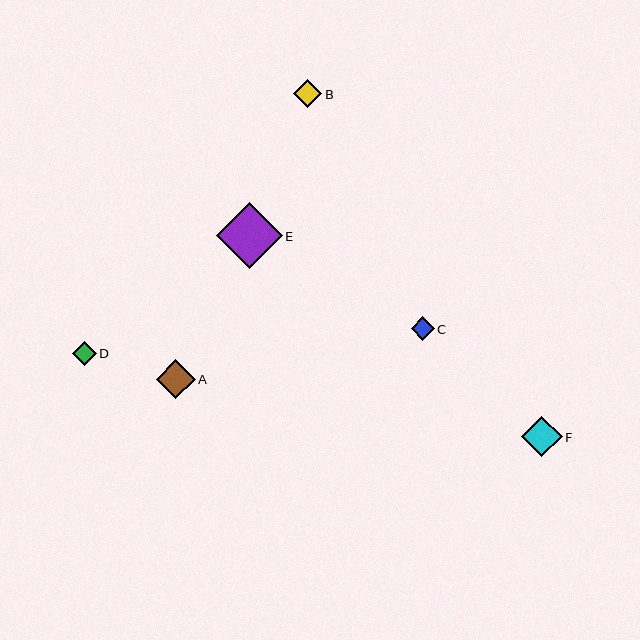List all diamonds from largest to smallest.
From largest to smallest: E, F, A, B, D, C.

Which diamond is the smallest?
Diamond C is the smallest with a size of approximately 23 pixels.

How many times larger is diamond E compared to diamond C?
Diamond E is approximately 2.8 times the size of diamond C.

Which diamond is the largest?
Diamond E is the largest with a size of approximately 66 pixels.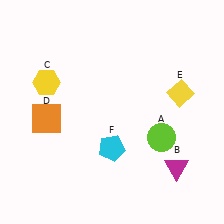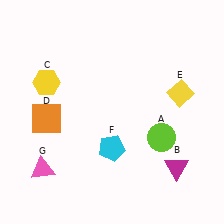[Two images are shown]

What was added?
A pink triangle (G) was added in Image 2.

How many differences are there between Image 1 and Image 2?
There is 1 difference between the two images.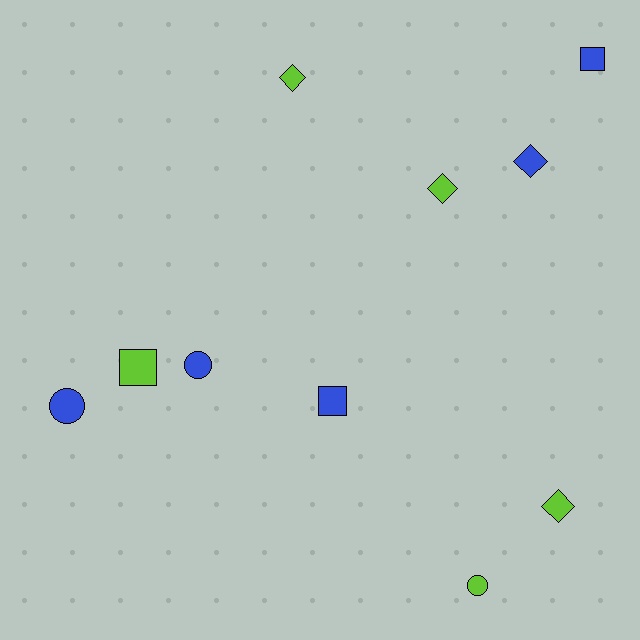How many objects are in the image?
There are 10 objects.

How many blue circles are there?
There are 2 blue circles.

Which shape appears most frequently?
Diamond, with 4 objects.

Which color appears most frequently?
Blue, with 5 objects.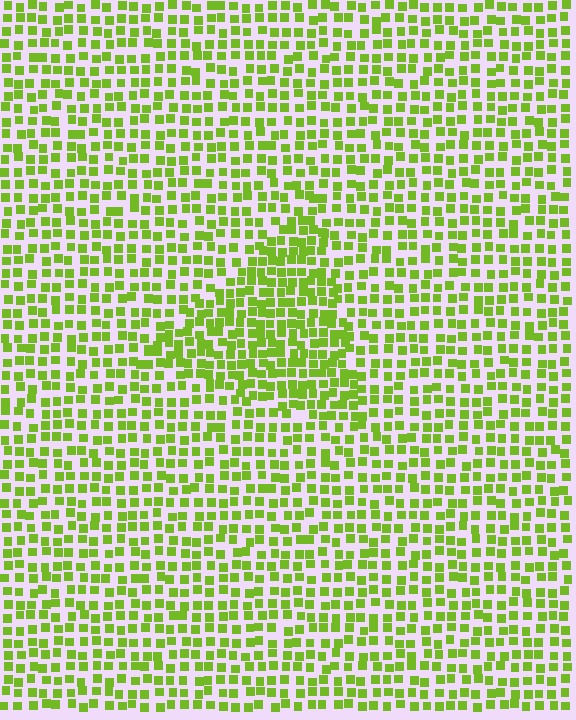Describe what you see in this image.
The image contains small lime elements arranged at two different densities. A triangle-shaped region is visible where the elements are more densely packed than the surrounding area.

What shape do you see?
I see a triangle.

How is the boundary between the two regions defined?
The boundary is defined by a change in element density (approximately 1.5x ratio). All elements are the same color, size, and shape.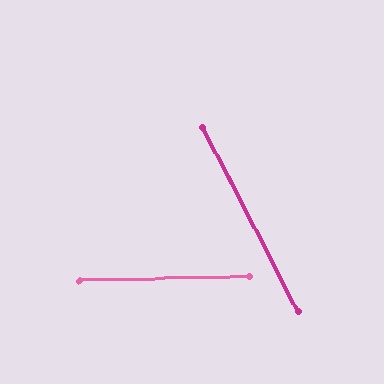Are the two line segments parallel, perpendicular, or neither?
Neither parallel nor perpendicular — they differ by about 64°.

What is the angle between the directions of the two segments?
Approximately 64 degrees.